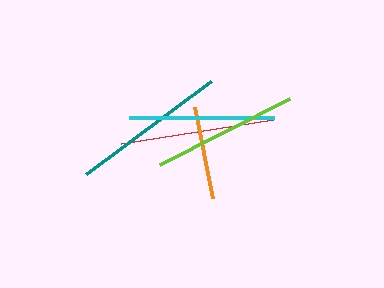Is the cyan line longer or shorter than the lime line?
The lime line is longer than the cyan line.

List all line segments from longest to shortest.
From longest to shortest: teal, red, lime, cyan, orange.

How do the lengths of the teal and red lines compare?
The teal and red lines are approximately the same length.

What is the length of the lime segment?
The lime segment is approximately 146 pixels long.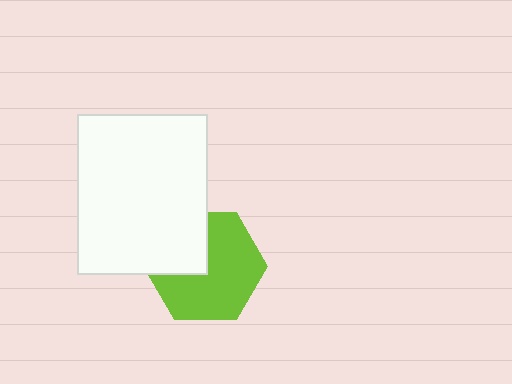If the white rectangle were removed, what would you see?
You would see the complete lime hexagon.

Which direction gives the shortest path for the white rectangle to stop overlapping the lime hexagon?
Moving toward the upper-left gives the shortest separation.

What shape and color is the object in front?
The object in front is a white rectangle.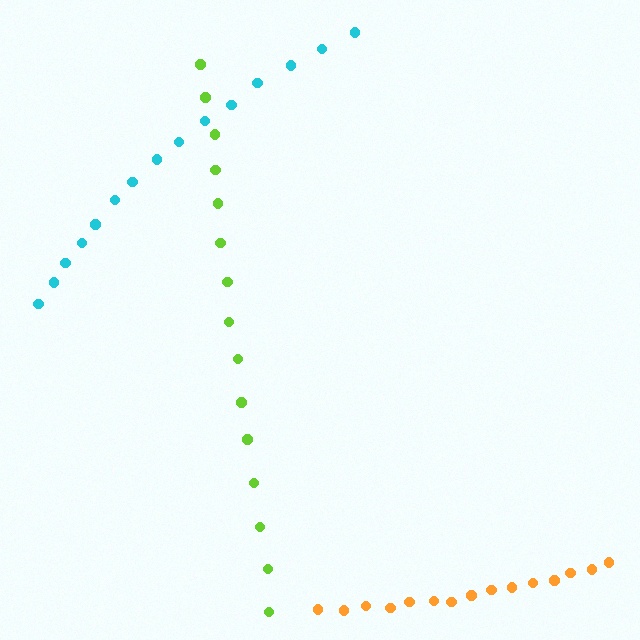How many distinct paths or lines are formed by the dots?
There are 3 distinct paths.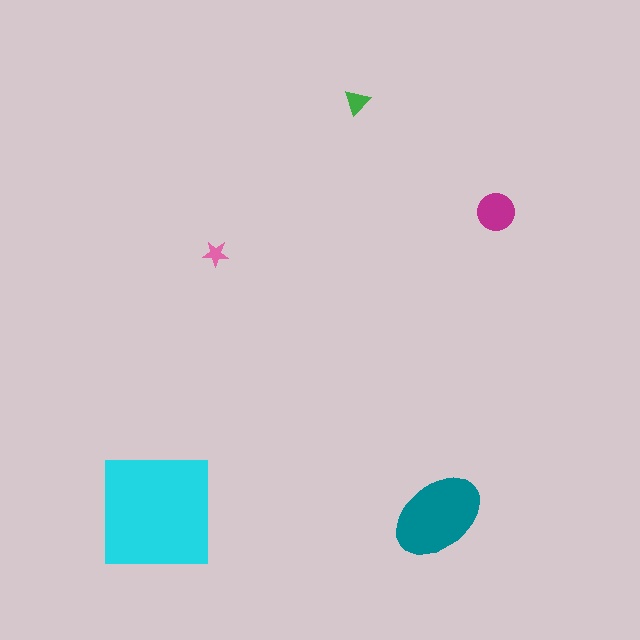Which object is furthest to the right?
The magenta circle is rightmost.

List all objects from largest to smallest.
The cyan square, the teal ellipse, the magenta circle, the green triangle, the pink star.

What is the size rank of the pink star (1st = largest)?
5th.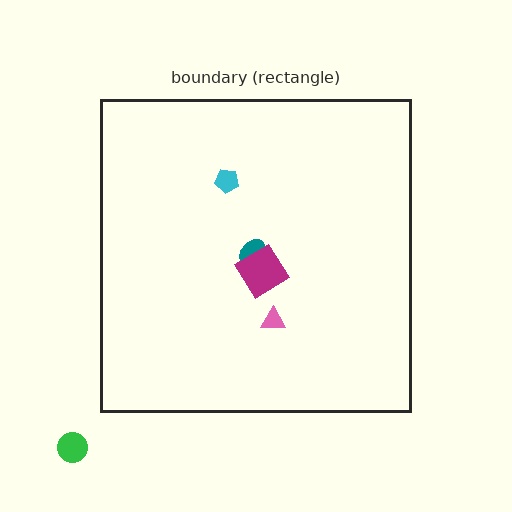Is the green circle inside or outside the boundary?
Outside.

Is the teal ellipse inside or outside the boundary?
Inside.